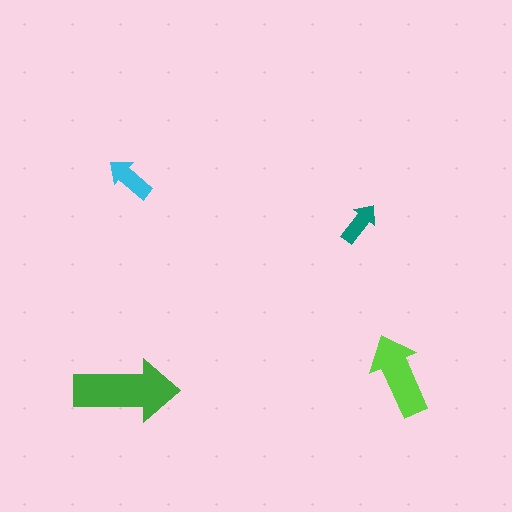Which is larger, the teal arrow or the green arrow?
The green one.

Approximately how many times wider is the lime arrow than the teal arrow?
About 2 times wider.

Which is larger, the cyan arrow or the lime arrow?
The lime one.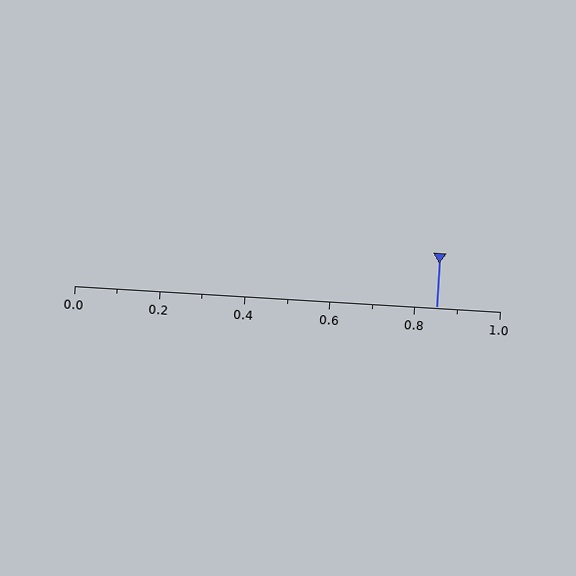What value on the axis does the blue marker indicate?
The marker indicates approximately 0.85.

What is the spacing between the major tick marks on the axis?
The major ticks are spaced 0.2 apart.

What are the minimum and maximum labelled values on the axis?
The axis runs from 0.0 to 1.0.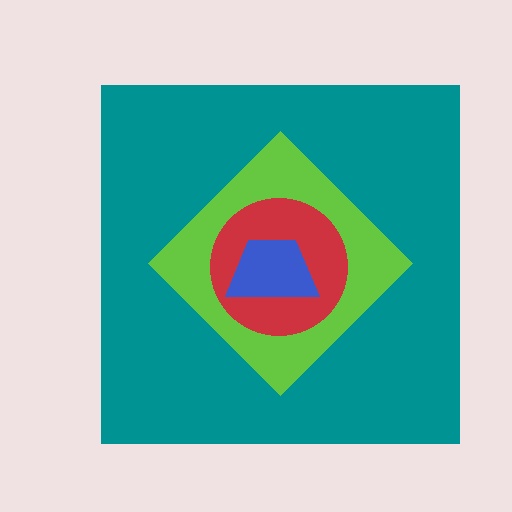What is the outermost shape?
The teal square.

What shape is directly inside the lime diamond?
The red circle.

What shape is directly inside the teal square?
The lime diamond.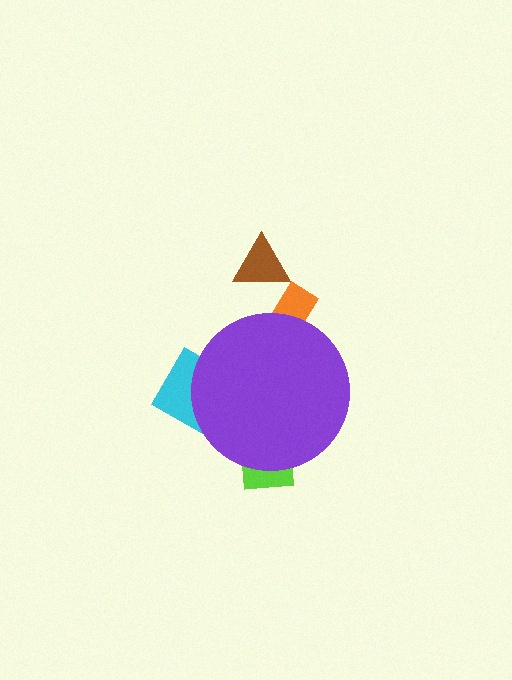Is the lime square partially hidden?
Yes, the lime square is partially hidden behind the purple circle.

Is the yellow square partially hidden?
Yes, the yellow square is partially hidden behind the purple circle.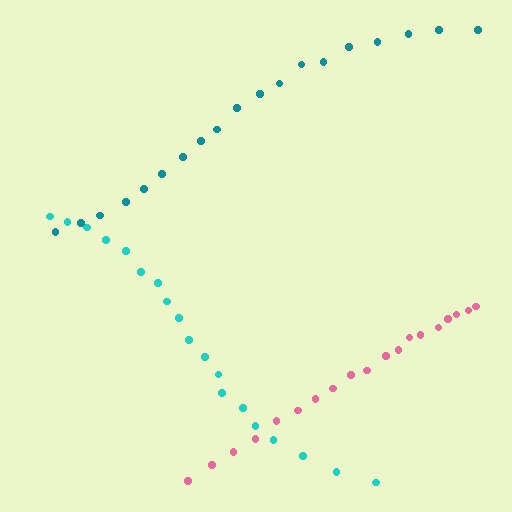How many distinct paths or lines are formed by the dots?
There are 3 distinct paths.